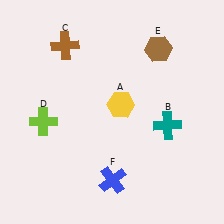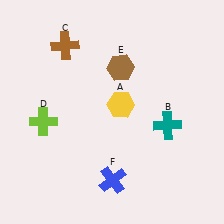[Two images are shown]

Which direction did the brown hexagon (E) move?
The brown hexagon (E) moved left.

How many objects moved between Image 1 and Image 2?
1 object moved between the two images.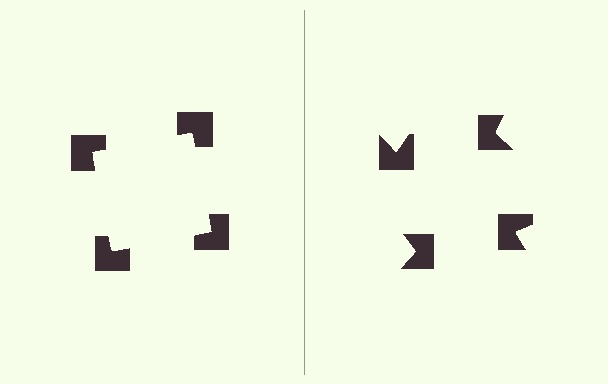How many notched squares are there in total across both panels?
8 — 4 on each side.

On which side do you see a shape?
An illusory square appears on the left side. On the right side the wedge cuts are rotated, so no coherent shape forms.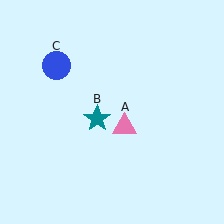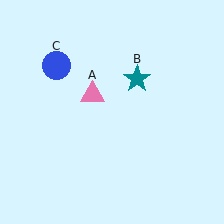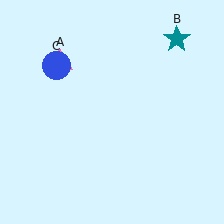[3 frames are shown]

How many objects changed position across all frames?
2 objects changed position: pink triangle (object A), teal star (object B).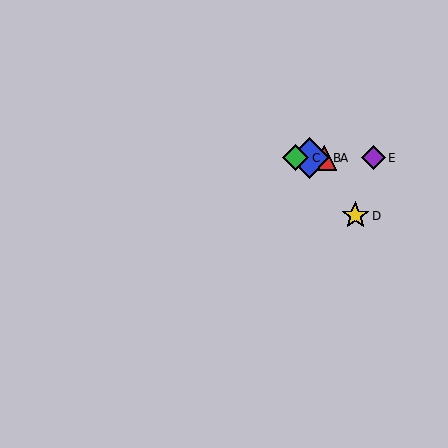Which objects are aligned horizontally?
Objects A, B, C, E are aligned horizontally.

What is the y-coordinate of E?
Object E is at y≈158.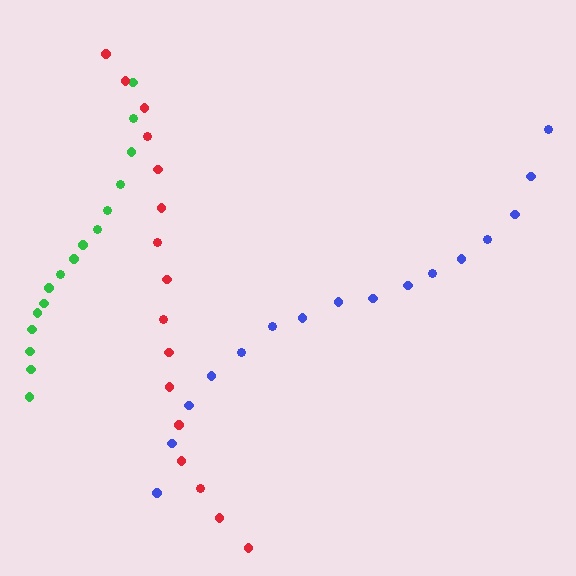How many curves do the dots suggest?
There are 3 distinct paths.